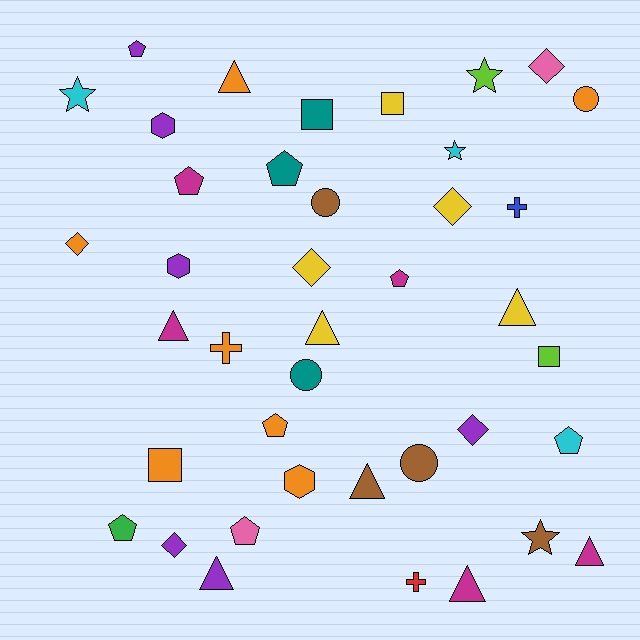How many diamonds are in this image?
There are 6 diamonds.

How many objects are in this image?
There are 40 objects.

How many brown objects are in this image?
There are 4 brown objects.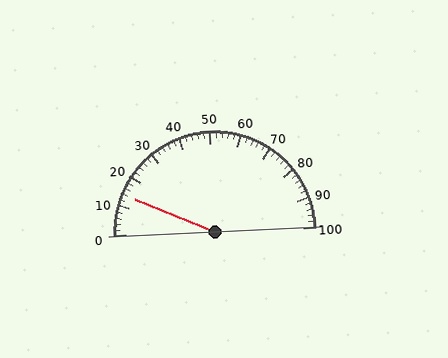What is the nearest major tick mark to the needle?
The nearest major tick mark is 10.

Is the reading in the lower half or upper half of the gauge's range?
The reading is in the lower half of the range (0 to 100).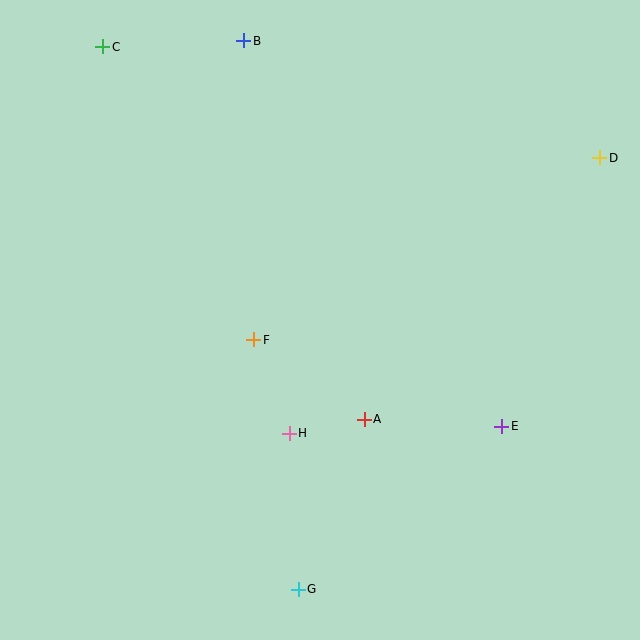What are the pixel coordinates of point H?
Point H is at (289, 433).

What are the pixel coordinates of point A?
Point A is at (364, 420).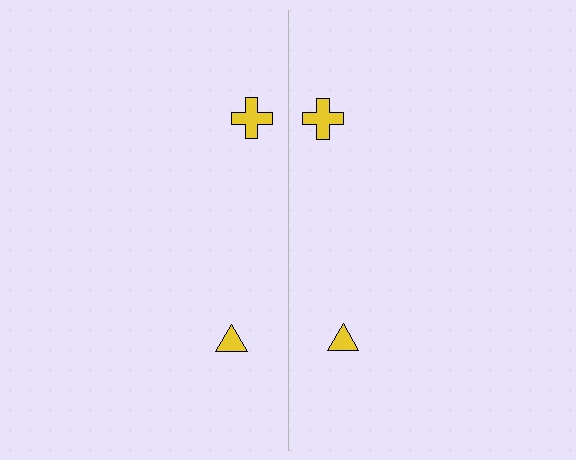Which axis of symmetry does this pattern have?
The pattern has a vertical axis of symmetry running through the center of the image.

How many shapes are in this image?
There are 4 shapes in this image.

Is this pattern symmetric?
Yes, this pattern has bilateral (reflection) symmetry.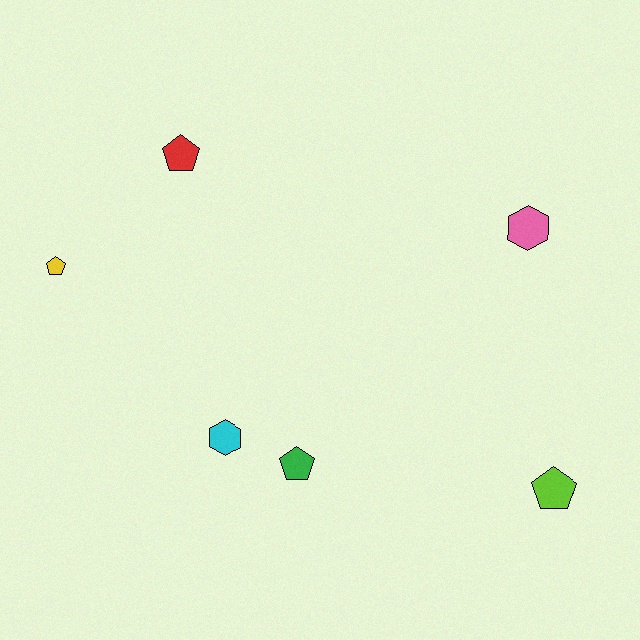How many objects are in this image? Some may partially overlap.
There are 6 objects.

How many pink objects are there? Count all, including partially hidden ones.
There is 1 pink object.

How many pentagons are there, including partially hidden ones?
There are 4 pentagons.